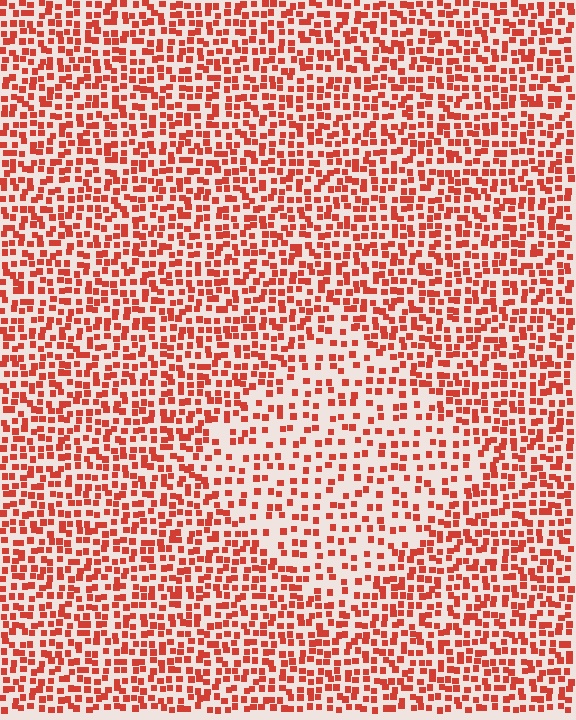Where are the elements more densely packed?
The elements are more densely packed outside the diamond boundary.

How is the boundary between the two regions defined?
The boundary is defined by a change in element density (approximately 1.8x ratio). All elements are the same color, size, and shape.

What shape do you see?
I see a diamond.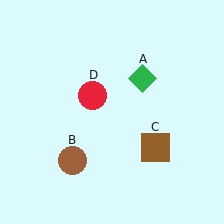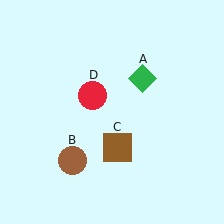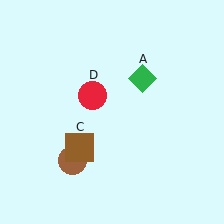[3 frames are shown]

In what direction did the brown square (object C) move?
The brown square (object C) moved left.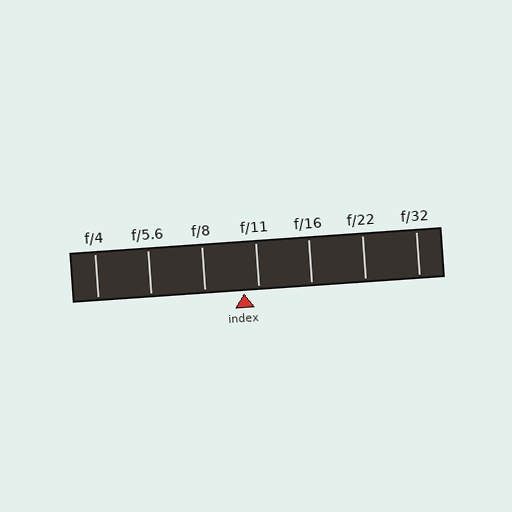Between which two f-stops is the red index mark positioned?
The index mark is between f/8 and f/11.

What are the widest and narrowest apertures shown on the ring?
The widest aperture shown is f/4 and the narrowest is f/32.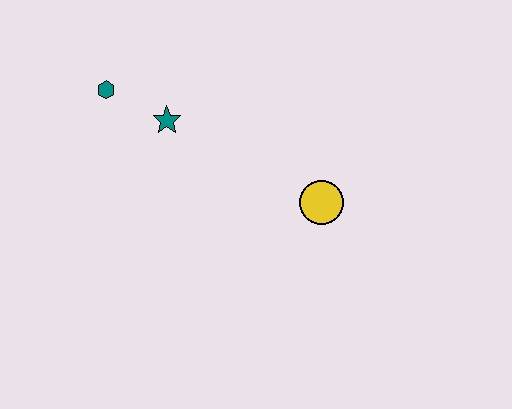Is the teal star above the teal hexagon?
No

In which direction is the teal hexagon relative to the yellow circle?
The teal hexagon is to the left of the yellow circle.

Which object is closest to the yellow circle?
The teal star is closest to the yellow circle.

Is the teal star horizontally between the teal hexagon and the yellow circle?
Yes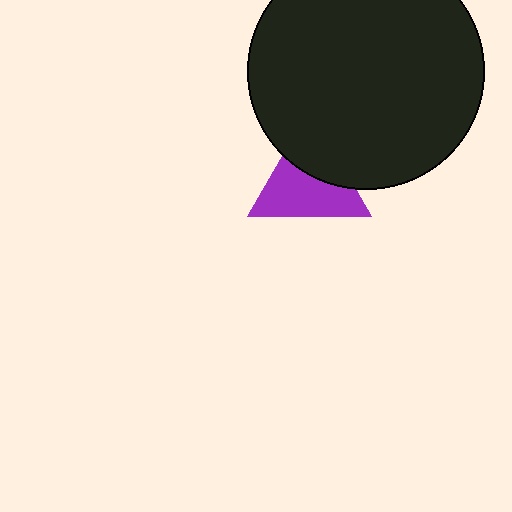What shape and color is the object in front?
The object in front is a black circle.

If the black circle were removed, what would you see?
You would see the complete purple triangle.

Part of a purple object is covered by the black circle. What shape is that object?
It is a triangle.